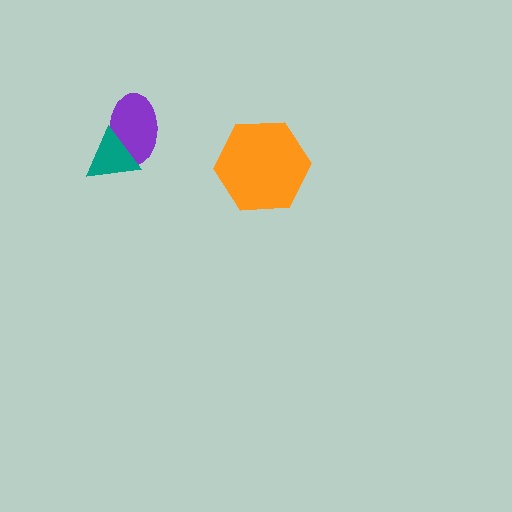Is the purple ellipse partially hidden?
Yes, it is partially covered by another shape.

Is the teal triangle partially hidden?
No, no other shape covers it.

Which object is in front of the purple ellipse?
The teal triangle is in front of the purple ellipse.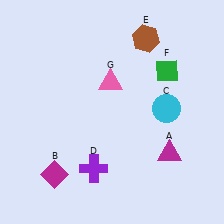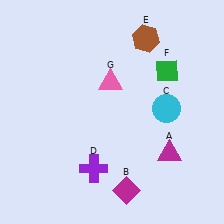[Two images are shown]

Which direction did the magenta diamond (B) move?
The magenta diamond (B) moved right.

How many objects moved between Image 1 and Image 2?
1 object moved between the two images.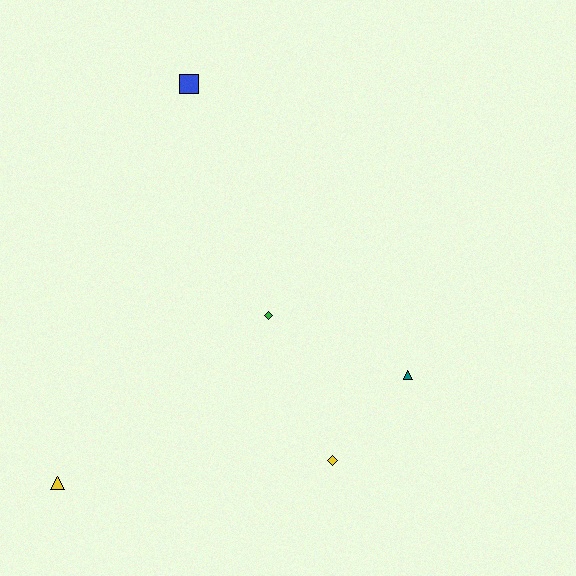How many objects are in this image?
There are 5 objects.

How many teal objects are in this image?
There is 1 teal object.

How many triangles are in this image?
There are 2 triangles.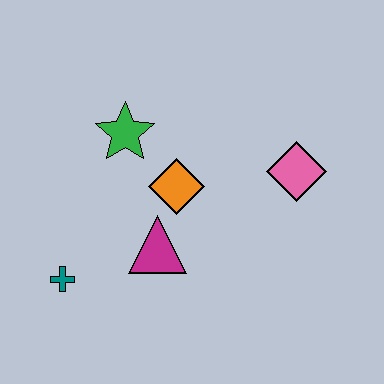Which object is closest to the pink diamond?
The orange diamond is closest to the pink diamond.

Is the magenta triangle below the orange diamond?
Yes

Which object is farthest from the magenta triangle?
The pink diamond is farthest from the magenta triangle.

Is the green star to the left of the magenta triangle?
Yes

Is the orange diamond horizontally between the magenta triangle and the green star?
No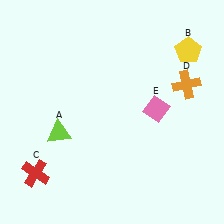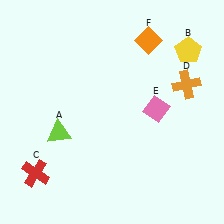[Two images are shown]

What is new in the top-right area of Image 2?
An orange diamond (F) was added in the top-right area of Image 2.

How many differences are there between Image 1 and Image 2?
There is 1 difference between the two images.